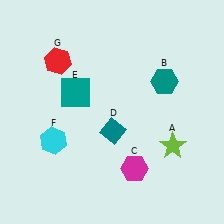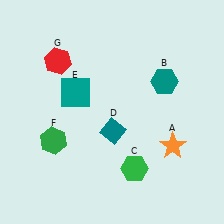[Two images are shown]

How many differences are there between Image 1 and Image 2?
There are 3 differences between the two images.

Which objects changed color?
A changed from lime to orange. C changed from magenta to green. F changed from cyan to green.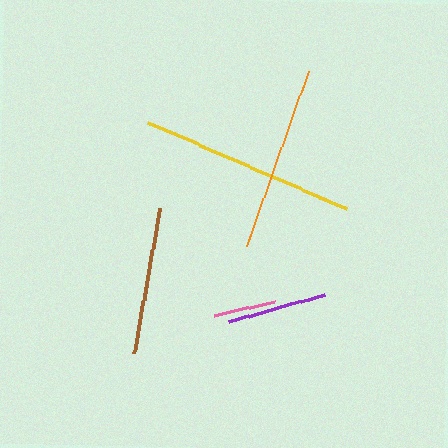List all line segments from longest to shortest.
From longest to shortest: yellow, orange, brown, purple, pink.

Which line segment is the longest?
The yellow line is the longest at approximately 217 pixels.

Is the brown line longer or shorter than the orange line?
The orange line is longer than the brown line.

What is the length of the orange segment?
The orange segment is approximately 186 pixels long.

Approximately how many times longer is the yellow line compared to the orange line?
The yellow line is approximately 1.2 times the length of the orange line.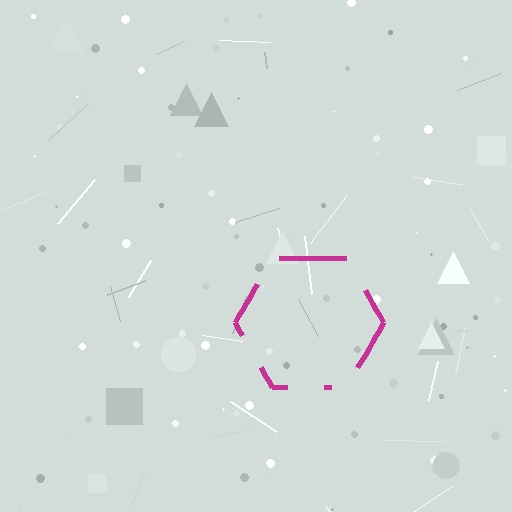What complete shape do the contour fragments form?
The contour fragments form a hexagon.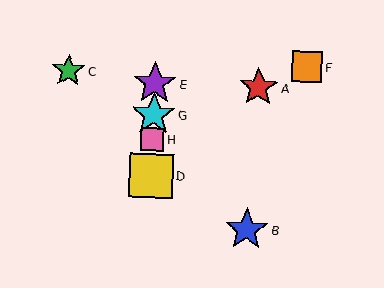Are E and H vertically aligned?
Yes, both are at x≈155.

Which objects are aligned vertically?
Objects D, E, G, H are aligned vertically.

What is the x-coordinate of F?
Object F is at x≈307.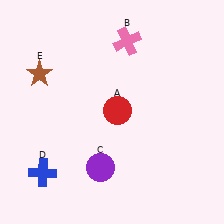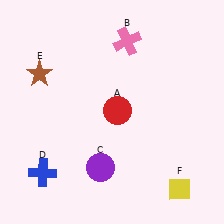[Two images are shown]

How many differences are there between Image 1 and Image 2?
There is 1 difference between the two images.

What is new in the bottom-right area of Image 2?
A yellow diamond (F) was added in the bottom-right area of Image 2.